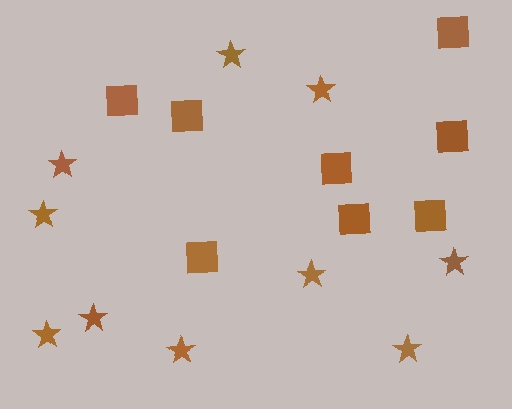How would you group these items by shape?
There are 2 groups: one group of squares (8) and one group of stars (10).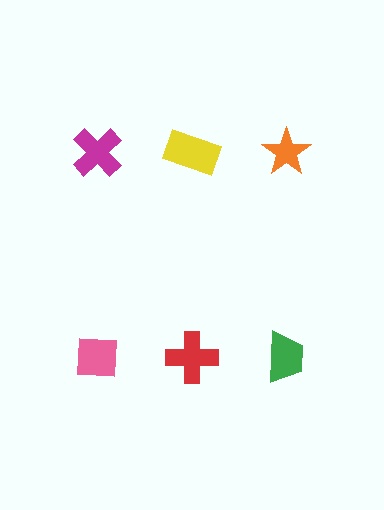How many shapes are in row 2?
3 shapes.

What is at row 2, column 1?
A pink square.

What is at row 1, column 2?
A yellow rectangle.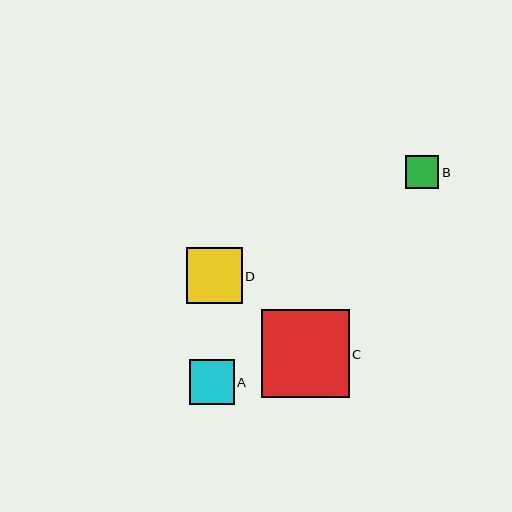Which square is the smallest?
Square B is the smallest with a size of approximately 33 pixels.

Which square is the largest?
Square C is the largest with a size of approximately 88 pixels.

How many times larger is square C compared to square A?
Square C is approximately 1.9 times the size of square A.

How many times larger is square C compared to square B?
Square C is approximately 2.6 times the size of square B.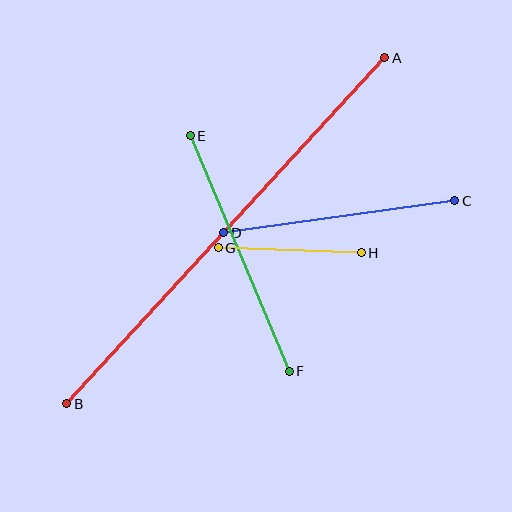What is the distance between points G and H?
The distance is approximately 143 pixels.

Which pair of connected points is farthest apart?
Points A and B are farthest apart.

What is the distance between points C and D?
The distance is approximately 233 pixels.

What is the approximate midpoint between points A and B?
The midpoint is at approximately (226, 231) pixels.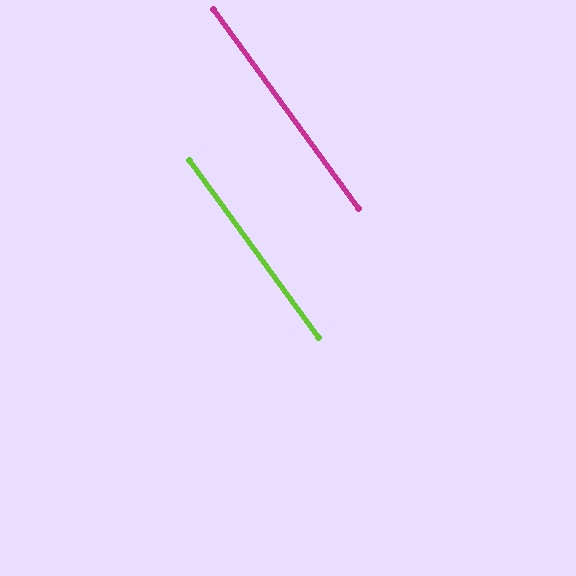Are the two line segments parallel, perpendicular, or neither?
Parallel — their directions differ by only 0.2°.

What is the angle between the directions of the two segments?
Approximately 0 degrees.